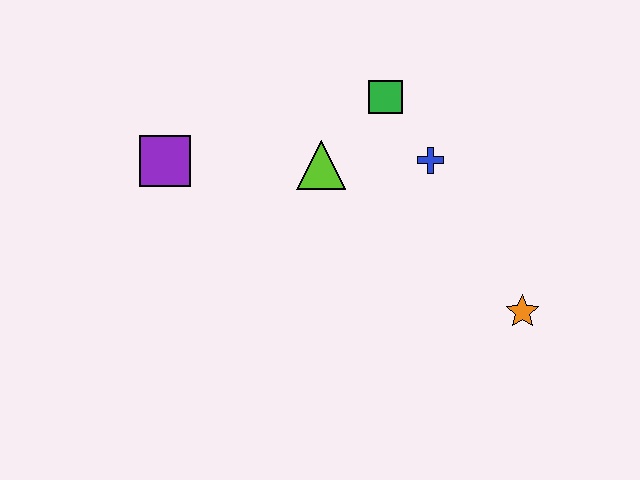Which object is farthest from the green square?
The orange star is farthest from the green square.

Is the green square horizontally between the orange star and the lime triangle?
Yes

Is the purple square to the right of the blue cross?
No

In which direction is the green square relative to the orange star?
The green square is above the orange star.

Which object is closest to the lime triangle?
The green square is closest to the lime triangle.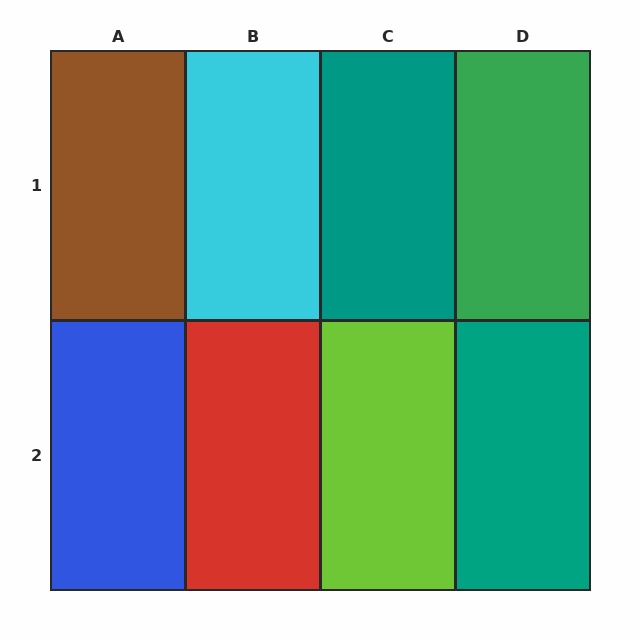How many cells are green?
1 cell is green.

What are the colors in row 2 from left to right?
Blue, red, lime, teal.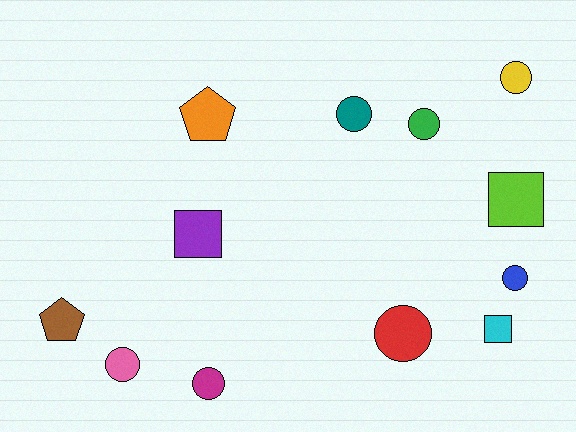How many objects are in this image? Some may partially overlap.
There are 12 objects.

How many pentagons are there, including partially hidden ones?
There are 2 pentagons.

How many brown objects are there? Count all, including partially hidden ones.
There is 1 brown object.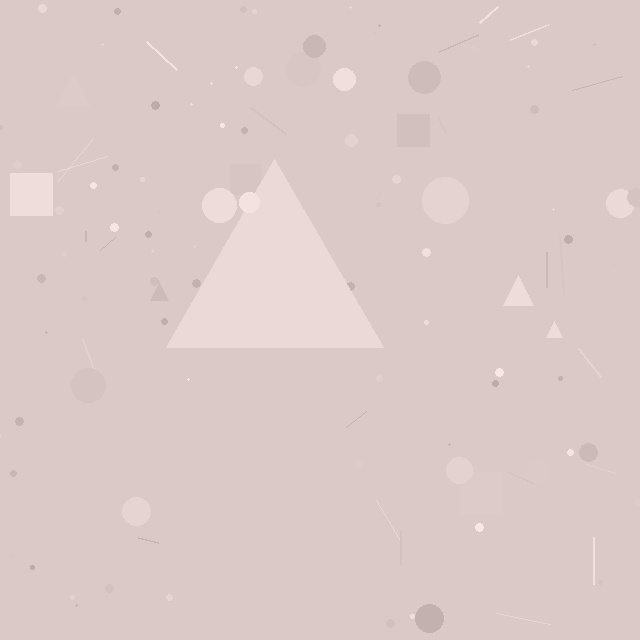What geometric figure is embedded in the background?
A triangle is embedded in the background.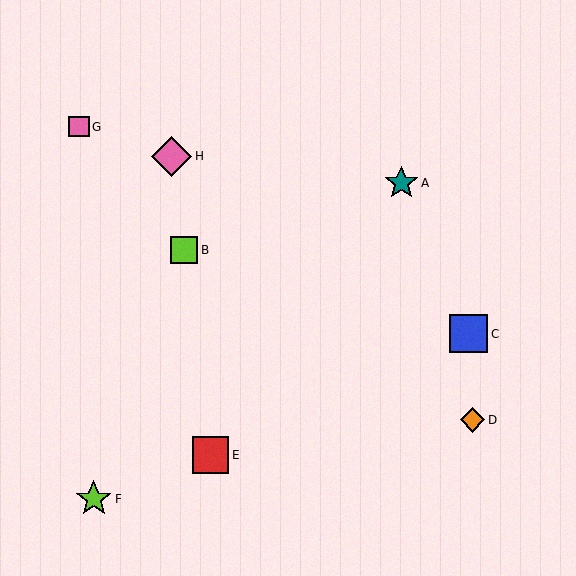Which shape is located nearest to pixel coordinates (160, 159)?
The pink diamond (labeled H) at (172, 156) is nearest to that location.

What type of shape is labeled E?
Shape E is a red square.